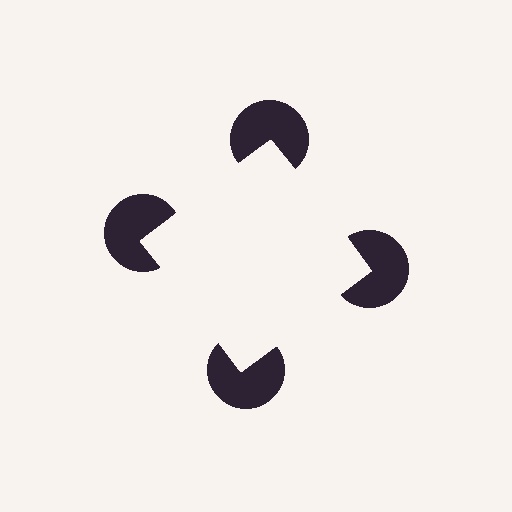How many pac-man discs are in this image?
There are 4 — one at each vertex of the illusory square.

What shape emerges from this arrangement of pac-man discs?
An illusory square — its edges are inferred from the aligned wedge cuts in the pac-man discs, not physically drawn.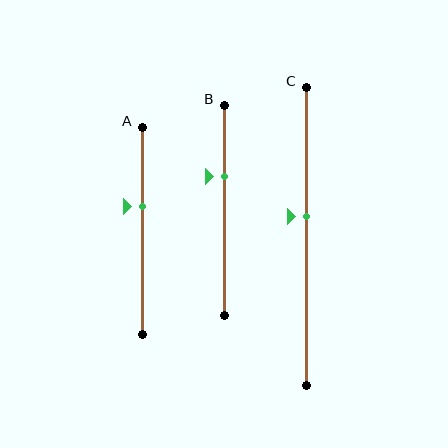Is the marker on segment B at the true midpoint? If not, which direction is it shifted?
No, the marker on segment B is shifted upward by about 17% of the segment length.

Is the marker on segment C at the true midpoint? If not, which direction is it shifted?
No, the marker on segment C is shifted upward by about 7% of the segment length.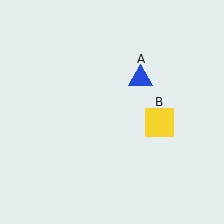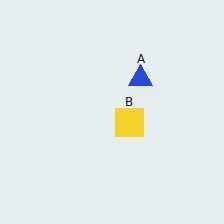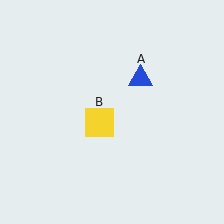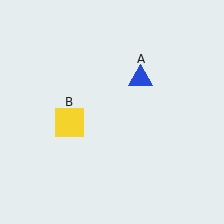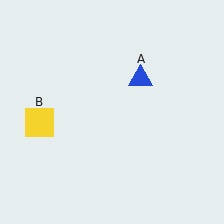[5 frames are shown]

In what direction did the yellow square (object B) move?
The yellow square (object B) moved left.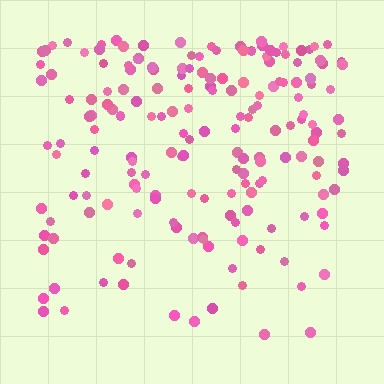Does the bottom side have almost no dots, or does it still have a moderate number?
Still a moderate number, just noticeably fewer than the top.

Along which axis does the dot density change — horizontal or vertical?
Vertical.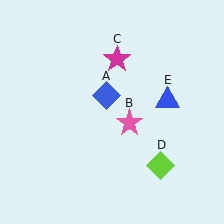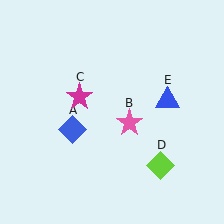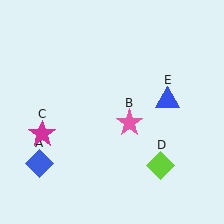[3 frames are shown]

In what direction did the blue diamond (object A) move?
The blue diamond (object A) moved down and to the left.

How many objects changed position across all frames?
2 objects changed position: blue diamond (object A), magenta star (object C).